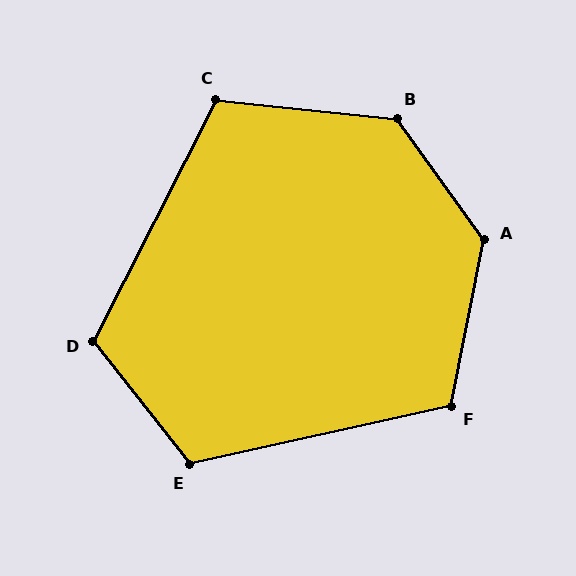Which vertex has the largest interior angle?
A, at approximately 133 degrees.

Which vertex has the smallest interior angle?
C, at approximately 111 degrees.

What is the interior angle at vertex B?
Approximately 131 degrees (obtuse).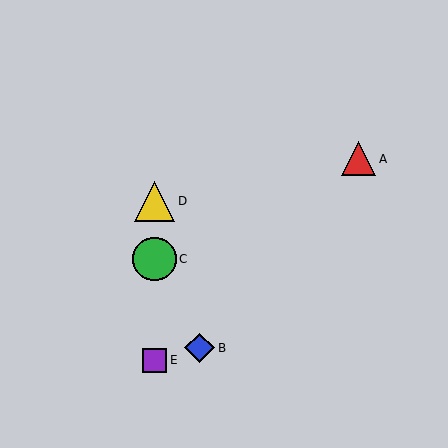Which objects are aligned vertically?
Objects C, D, E are aligned vertically.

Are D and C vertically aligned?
Yes, both are at x≈155.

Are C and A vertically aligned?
No, C is at x≈155 and A is at x≈359.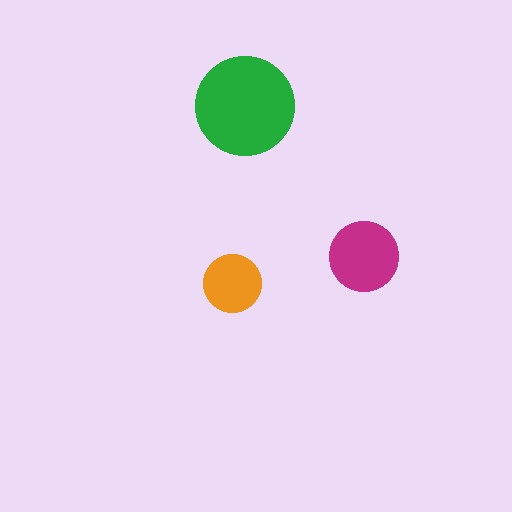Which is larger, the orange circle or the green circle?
The green one.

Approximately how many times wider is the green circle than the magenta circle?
About 1.5 times wider.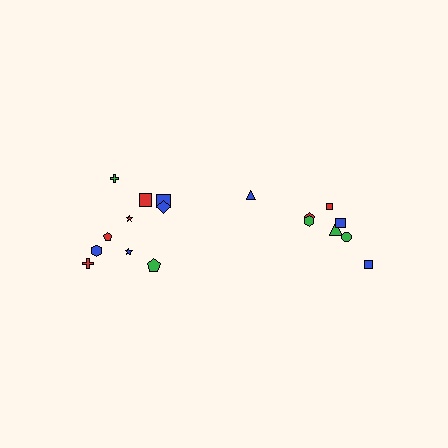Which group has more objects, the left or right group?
The left group.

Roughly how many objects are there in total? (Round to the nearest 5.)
Roughly 20 objects in total.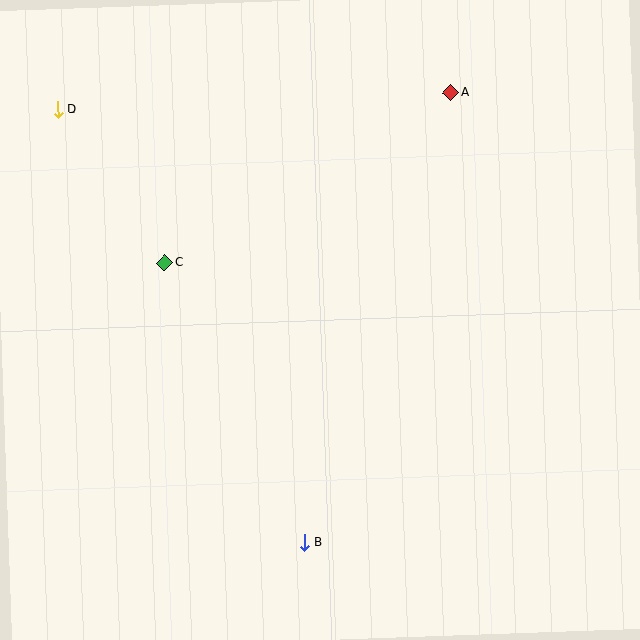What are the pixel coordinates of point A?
Point A is at (451, 93).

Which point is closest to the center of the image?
Point C at (164, 263) is closest to the center.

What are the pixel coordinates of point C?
Point C is at (164, 263).